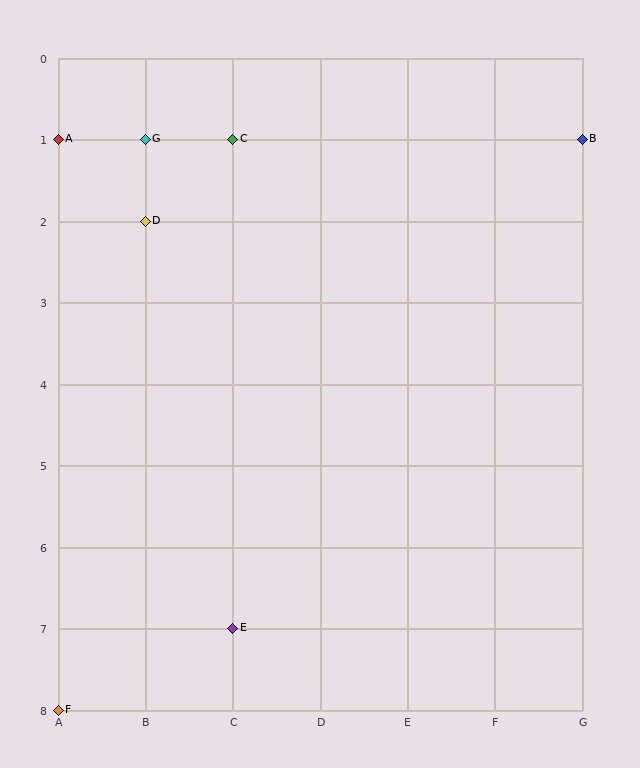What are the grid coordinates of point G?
Point G is at grid coordinates (B, 1).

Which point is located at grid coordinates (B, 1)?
Point G is at (B, 1).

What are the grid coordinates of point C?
Point C is at grid coordinates (C, 1).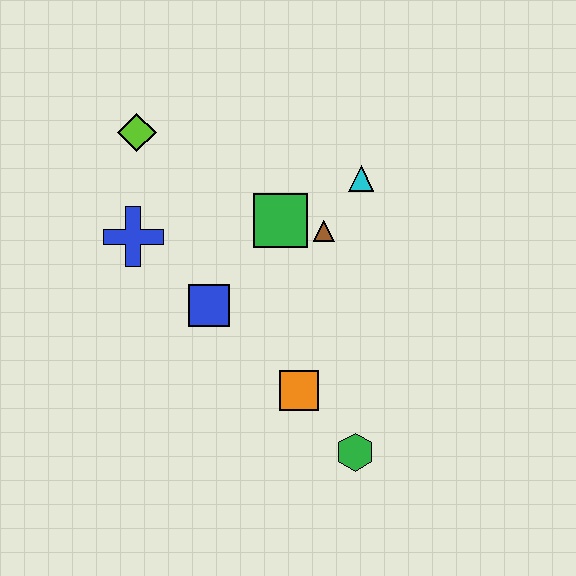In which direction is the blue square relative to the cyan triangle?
The blue square is to the left of the cyan triangle.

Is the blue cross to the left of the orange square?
Yes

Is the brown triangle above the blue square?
Yes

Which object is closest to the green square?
The brown triangle is closest to the green square.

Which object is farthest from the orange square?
The lime diamond is farthest from the orange square.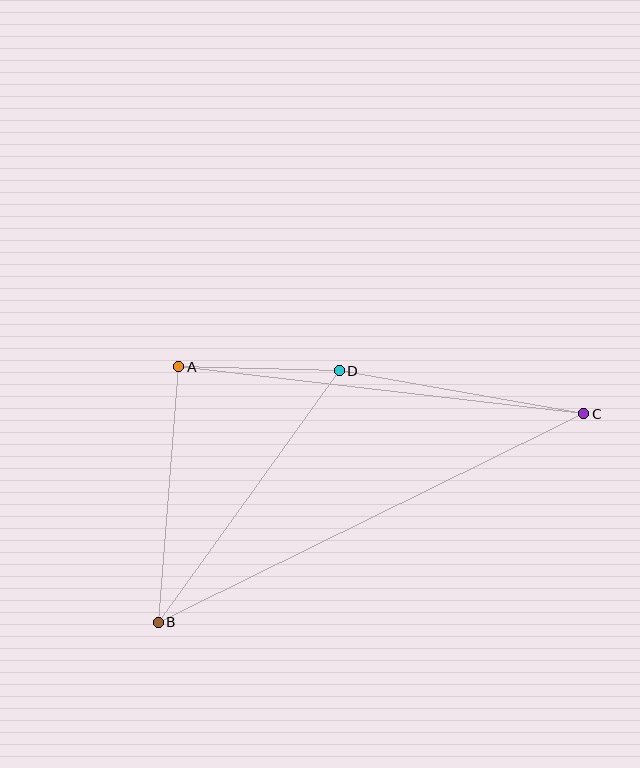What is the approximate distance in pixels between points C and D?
The distance between C and D is approximately 248 pixels.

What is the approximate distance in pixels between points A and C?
The distance between A and C is approximately 408 pixels.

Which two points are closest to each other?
Points A and D are closest to each other.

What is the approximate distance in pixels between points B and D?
The distance between B and D is approximately 310 pixels.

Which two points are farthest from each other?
Points B and C are farthest from each other.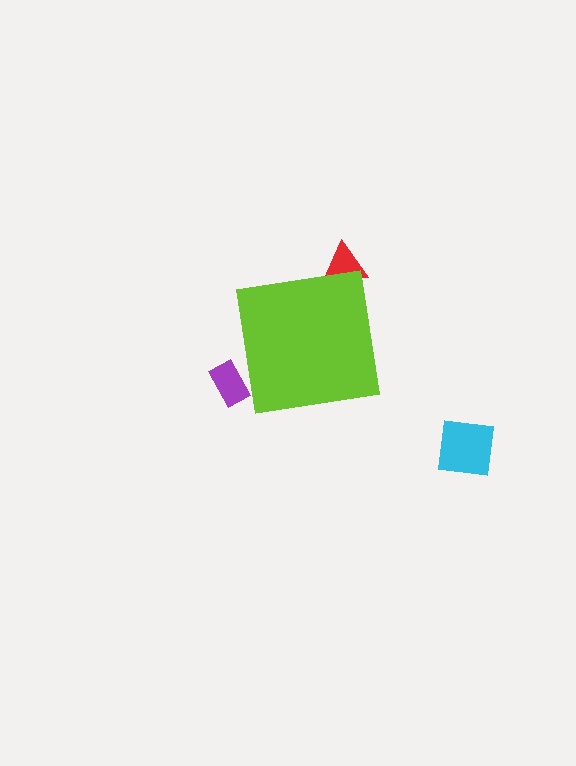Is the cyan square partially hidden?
No, the cyan square is fully visible.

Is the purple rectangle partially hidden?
Yes, the purple rectangle is partially hidden behind the lime square.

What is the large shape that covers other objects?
A lime square.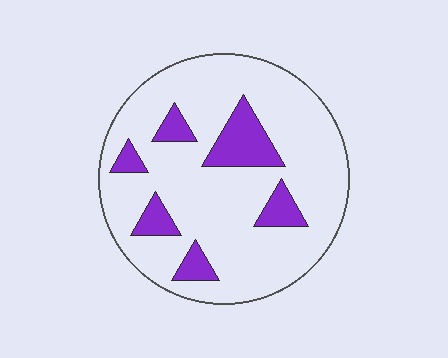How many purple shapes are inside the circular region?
6.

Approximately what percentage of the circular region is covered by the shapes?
Approximately 15%.